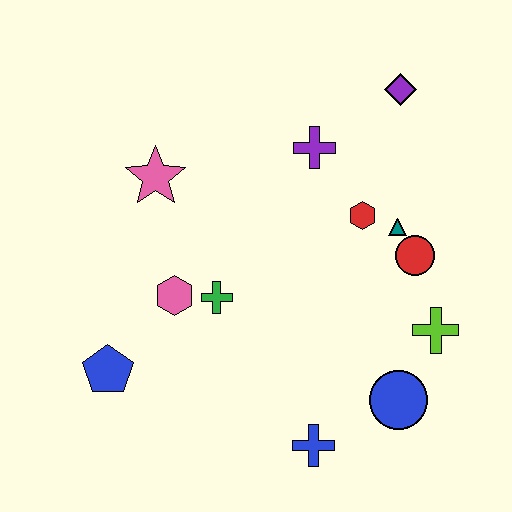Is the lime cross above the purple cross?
No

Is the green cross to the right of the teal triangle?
No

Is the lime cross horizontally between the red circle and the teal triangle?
No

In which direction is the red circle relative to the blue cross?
The red circle is above the blue cross.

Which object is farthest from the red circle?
The blue pentagon is farthest from the red circle.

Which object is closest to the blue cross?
The blue circle is closest to the blue cross.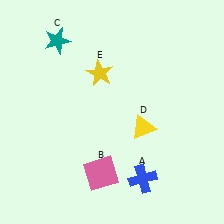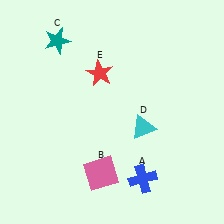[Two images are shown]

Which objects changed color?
D changed from yellow to cyan. E changed from yellow to red.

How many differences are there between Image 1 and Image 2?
There are 2 differences between the two images.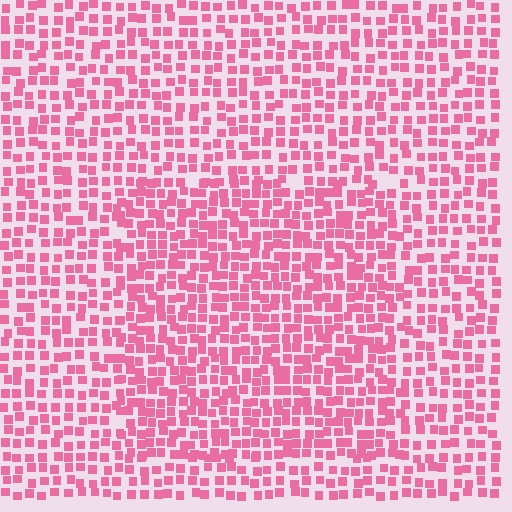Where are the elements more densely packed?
The elements are more densely packed inside the rectangle boundary.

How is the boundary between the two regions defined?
The boundary is defined by a change in element density (approximately 1.4x ratio). All elements are the same color, size, and shape.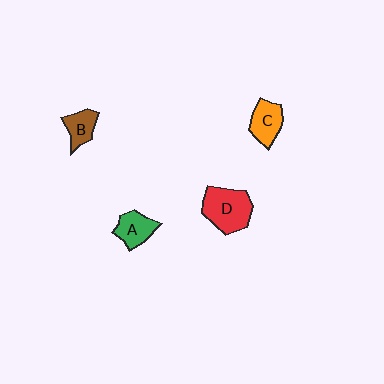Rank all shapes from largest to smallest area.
From largest to smallest: D (red), C (orange), A (green), B (brown).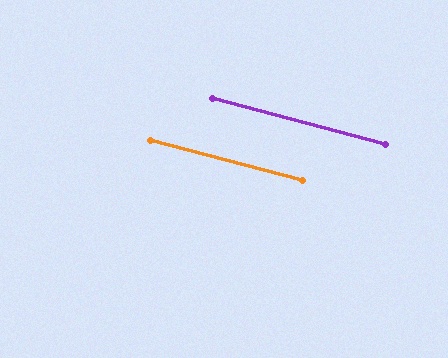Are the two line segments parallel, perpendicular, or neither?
Parallel — their directions differ by only 0.3°.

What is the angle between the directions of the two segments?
Approximately 0 degrees.